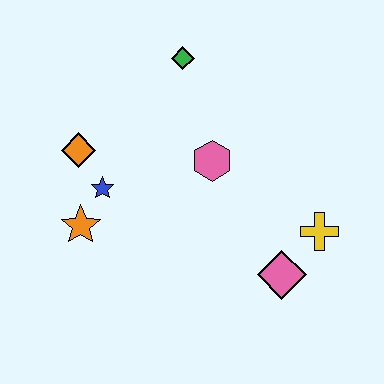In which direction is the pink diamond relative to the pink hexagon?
The pink diamond is below the pink hexagon.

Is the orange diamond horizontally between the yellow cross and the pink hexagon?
No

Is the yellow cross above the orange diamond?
No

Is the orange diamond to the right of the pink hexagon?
No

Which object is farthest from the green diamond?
The pink diamond is farthest from the green diamond.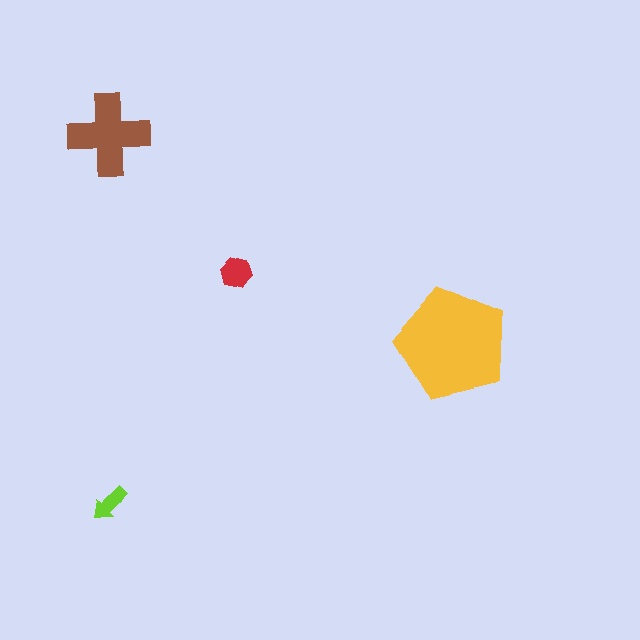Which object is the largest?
The yellow pentagon.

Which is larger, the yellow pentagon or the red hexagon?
The yellow pentagon.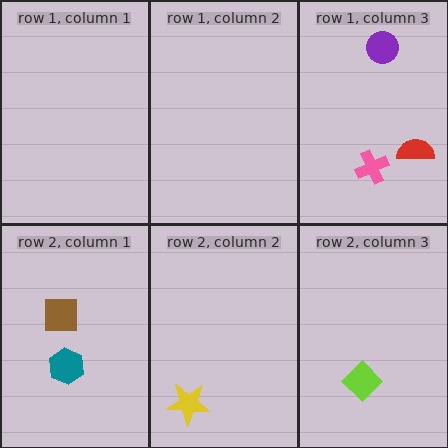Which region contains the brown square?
The row 2, column 1 region.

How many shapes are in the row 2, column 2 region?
1.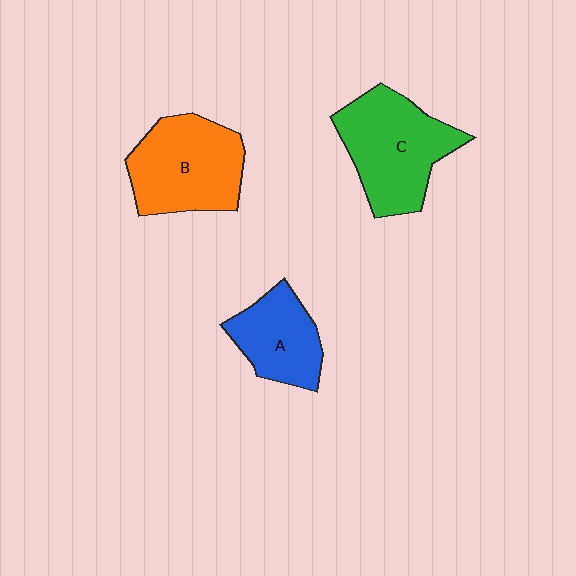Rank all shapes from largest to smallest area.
From largest to smallest: C (green), B (orange), A (blue).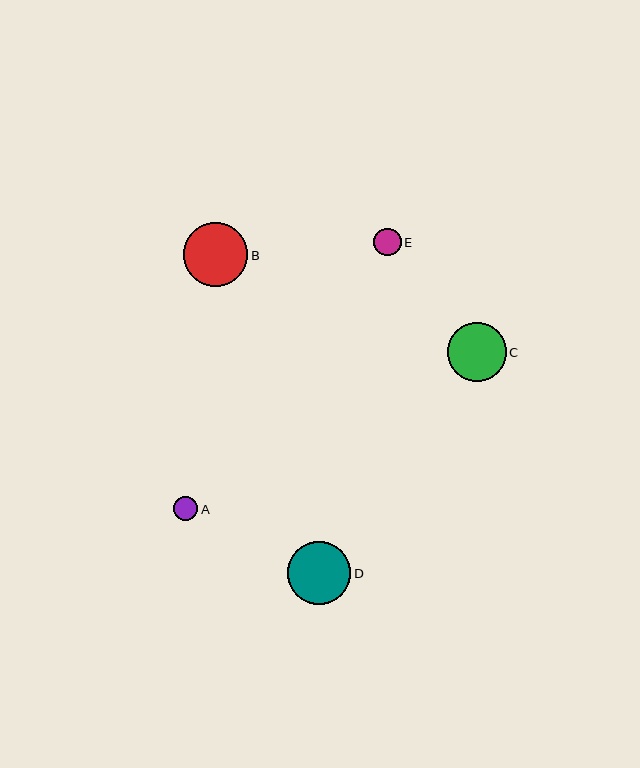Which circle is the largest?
Circle B is the largest with a size of approximately 64 pixels.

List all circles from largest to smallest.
From largest to smallest: B, D, C, E, A.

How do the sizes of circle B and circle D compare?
Circle B and circle D are approximately the same size.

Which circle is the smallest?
Circle A is the smallest with a size of approximately 24 pixels.